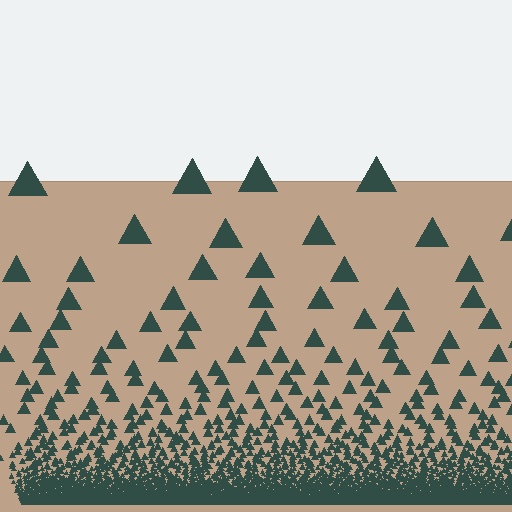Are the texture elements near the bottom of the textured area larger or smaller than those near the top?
Smaller. The gradient is inverted — elements near the bottom are smaller and denser.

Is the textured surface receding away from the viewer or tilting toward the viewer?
The surface appears to tilt toward the viewer. Texture elements get larger and sparser toward the top.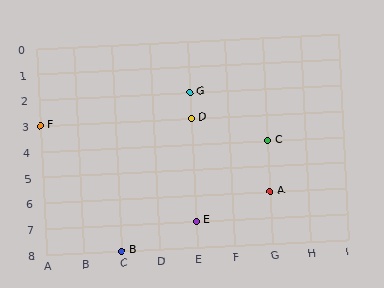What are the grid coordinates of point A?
Point A is at grid coordinates (G, 6).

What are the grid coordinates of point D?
Point D is at grid coordinates (E, 3).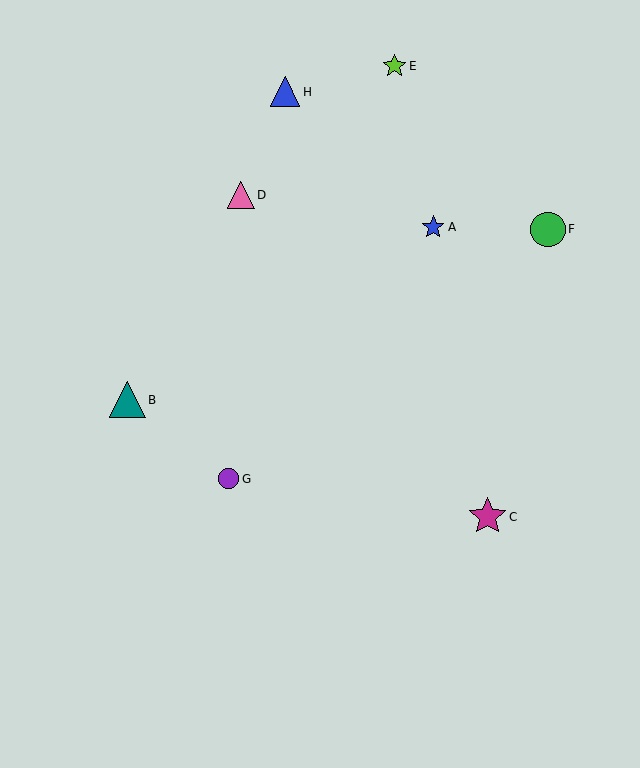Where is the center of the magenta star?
The center of the magenta star is at (488, 517).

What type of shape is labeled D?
Shape D is a pink triangle.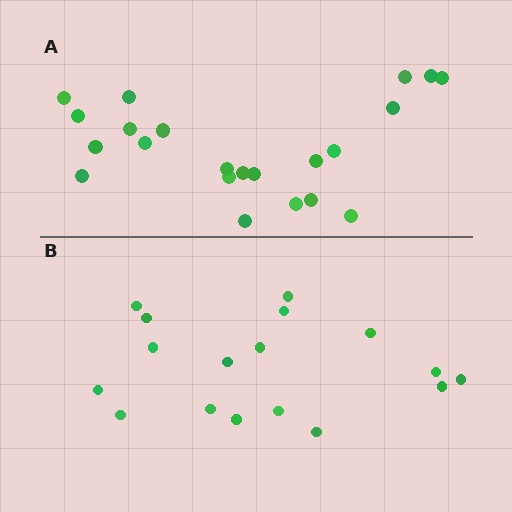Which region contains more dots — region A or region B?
Region A (the top region) has more dots.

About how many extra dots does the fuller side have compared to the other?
Region A has about 5 more dots than region B.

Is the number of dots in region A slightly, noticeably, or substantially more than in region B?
Region A has noticeably more, but not dramatically so. The ratio is roughly 1.3 to 1.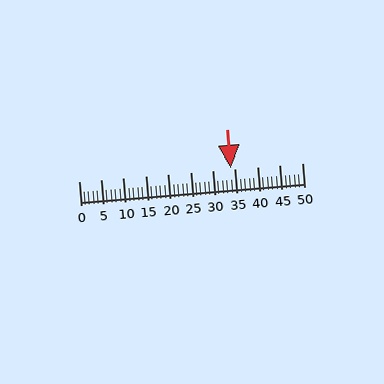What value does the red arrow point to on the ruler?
The red arrow points to approximately 34.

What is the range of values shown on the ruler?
The ruler shows values from 0 to 50.